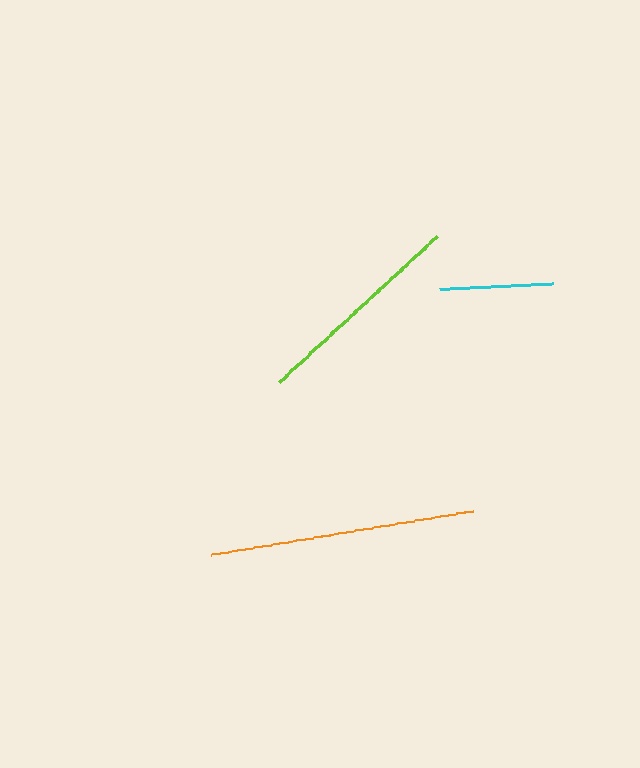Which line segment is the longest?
The orange line is the longest at approximately 266 pixels.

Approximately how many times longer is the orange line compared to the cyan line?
The orange line is approximately 2.3 times the length of the cyan line.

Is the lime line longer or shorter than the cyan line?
The lime line is longer than the cyan line.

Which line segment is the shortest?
The cyan line is the shortest at approximately 114 pixels.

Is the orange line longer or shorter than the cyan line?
The orange line is longer than the cyan line.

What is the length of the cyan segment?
The cyan segment is approximately 114 pixels long.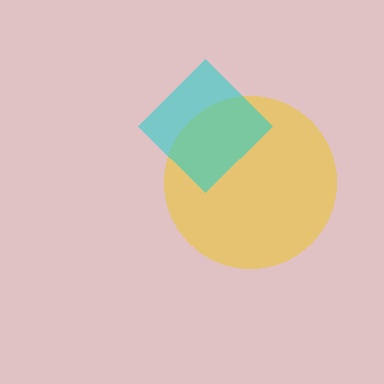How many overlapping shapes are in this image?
There are 2 overlapping shapes in the image.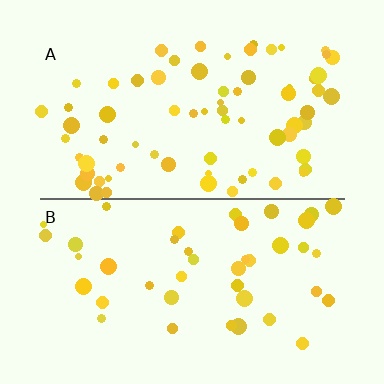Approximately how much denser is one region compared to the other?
Approximately 1.6× — region A over region B.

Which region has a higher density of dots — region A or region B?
A (the top).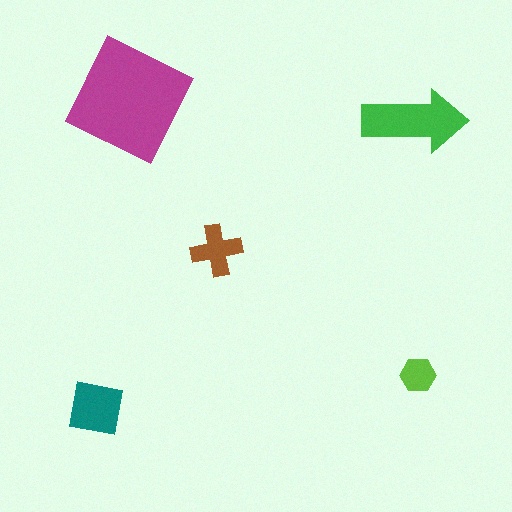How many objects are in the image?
There are 5 objects in the image.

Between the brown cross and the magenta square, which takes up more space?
The magenta square.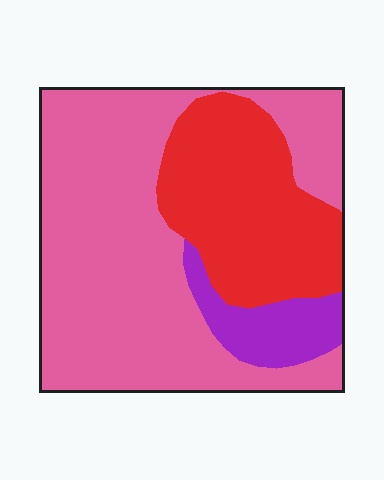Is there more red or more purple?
Red.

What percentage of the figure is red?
Red takes up between a quarter and a half of the figure.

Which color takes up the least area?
Purple, at roughly 10%.